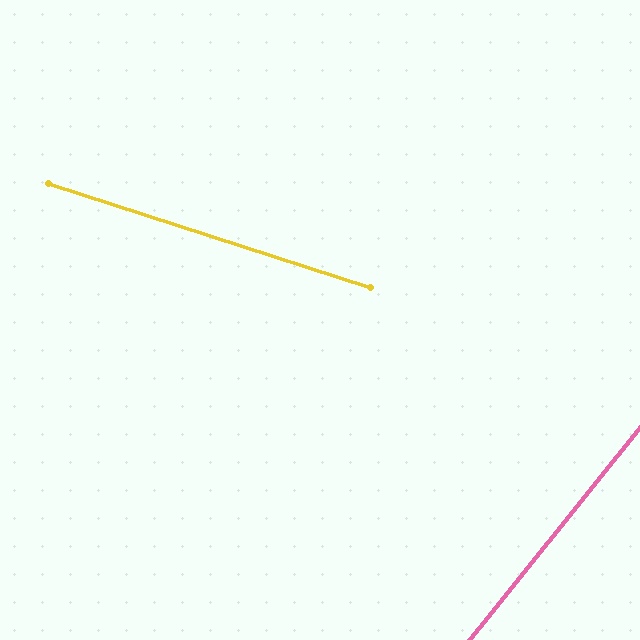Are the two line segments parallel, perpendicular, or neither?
Neither parallel nor perpendicular — they differ by about 69°.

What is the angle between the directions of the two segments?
Approximately 69 degrees.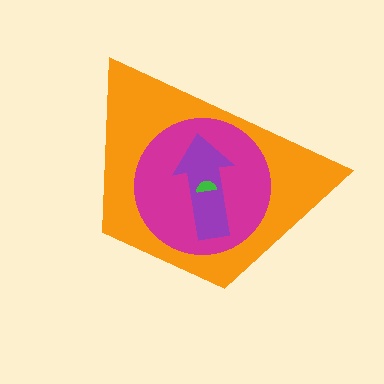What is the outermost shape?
The orange trapezoid.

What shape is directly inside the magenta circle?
The purple arrow.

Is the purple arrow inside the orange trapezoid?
Yes.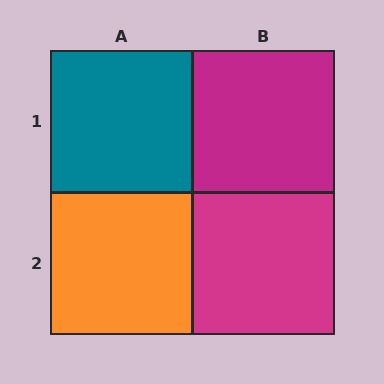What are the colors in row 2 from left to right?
Orange, magenta.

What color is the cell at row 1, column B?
Magenta.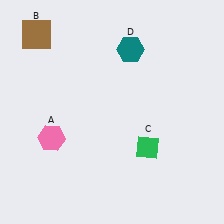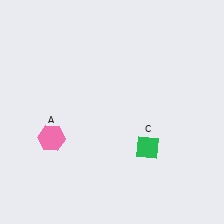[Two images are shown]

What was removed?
The brown square (B), the teal hexagon (D) were removed in Image 2.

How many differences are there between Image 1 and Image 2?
There are 2 differences between the two images.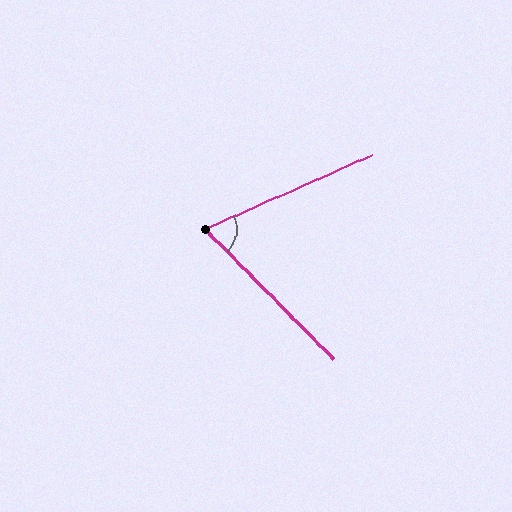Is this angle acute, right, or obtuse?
It is acute.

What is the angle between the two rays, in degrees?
Approximately 69 degrees.